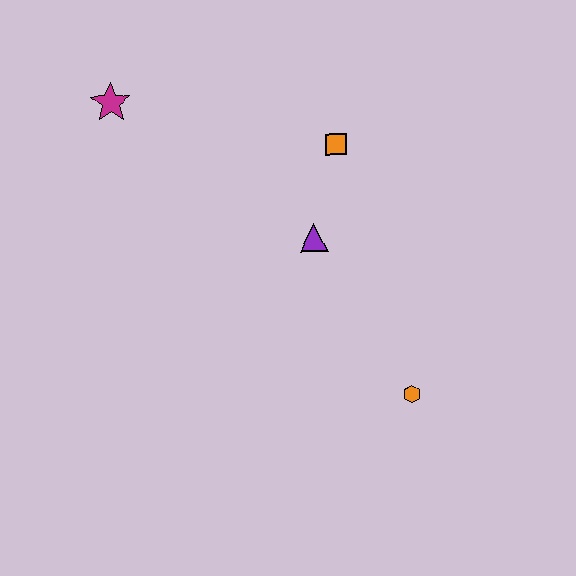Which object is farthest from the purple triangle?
The magenta star is farthest from the purple triangle.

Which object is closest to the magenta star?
The orange square is closest to the magenta star.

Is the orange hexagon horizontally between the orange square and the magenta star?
No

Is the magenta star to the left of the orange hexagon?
Yes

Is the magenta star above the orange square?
Yes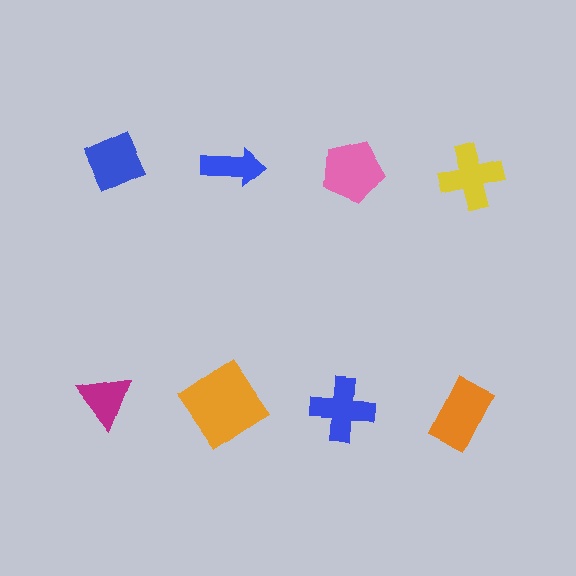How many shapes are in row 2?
4 shapes.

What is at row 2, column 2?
An orange diamond.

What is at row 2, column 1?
A magenta triangle.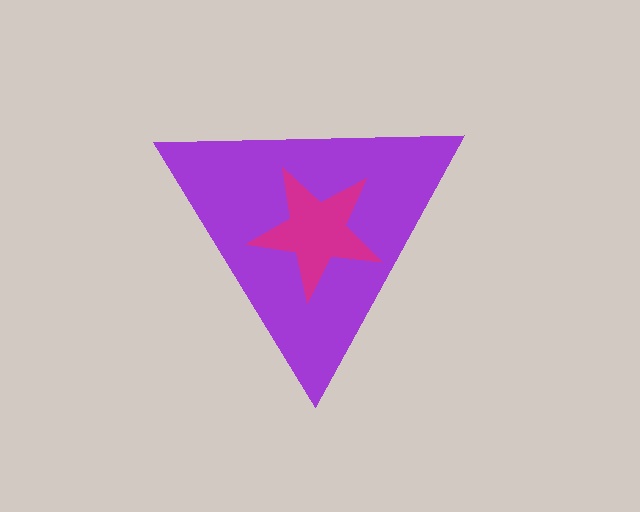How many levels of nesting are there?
2.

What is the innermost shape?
The magenta star.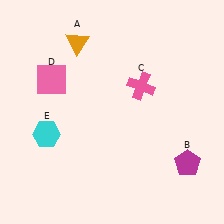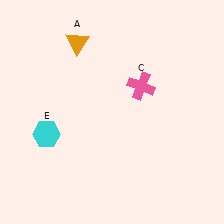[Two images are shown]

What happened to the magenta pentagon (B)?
The magenta pentagon (B) was removed in Image 2. It was in the bottom-right area of Image 1.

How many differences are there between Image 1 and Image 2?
There are 2 differences between the two images.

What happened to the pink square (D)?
The pink square (D) was removed in Image 2. It was in the top-left area of Image 1.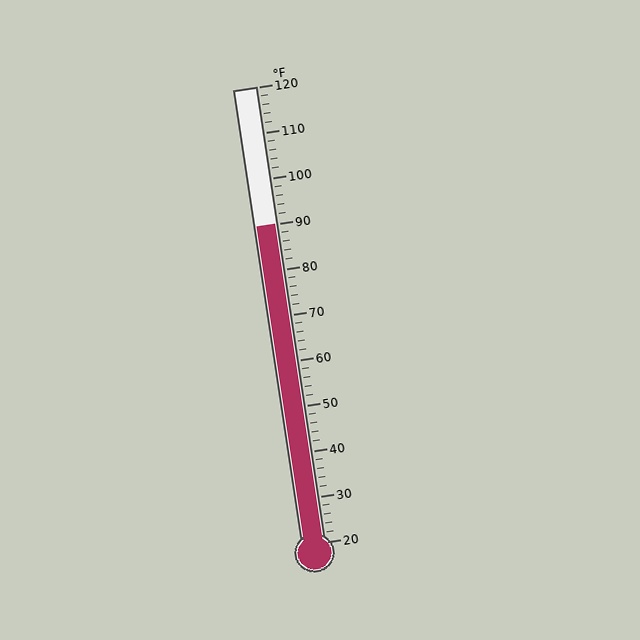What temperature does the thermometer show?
The thermometer shows approximately 90°F.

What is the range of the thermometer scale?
The thermometer scale ranges from 20°F to 120°F.